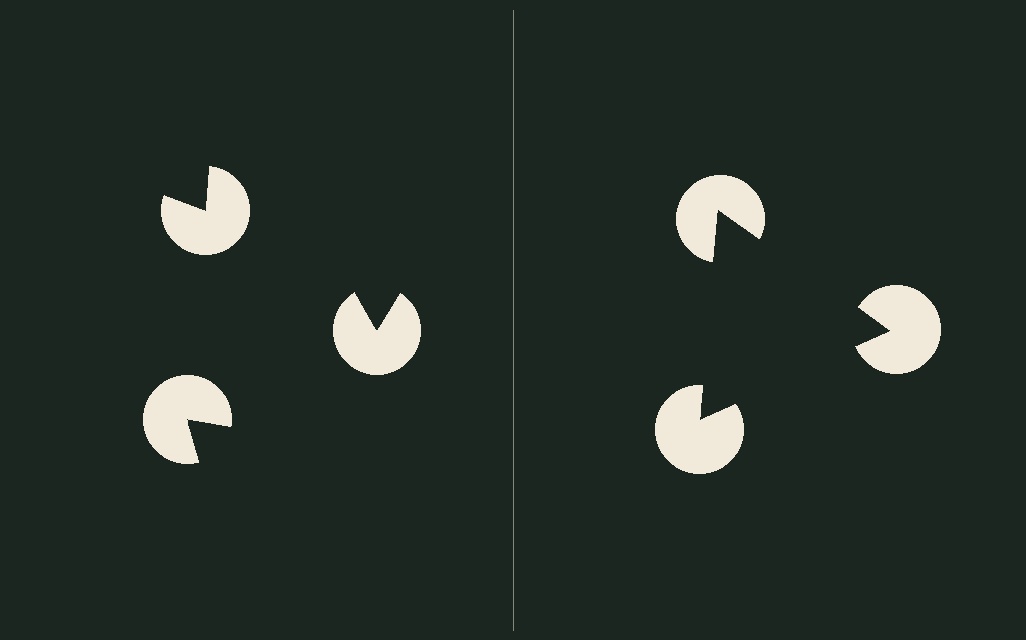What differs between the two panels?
The pac-man discs are positioned identically on both sides; only the wedge orientations differ. On the right they align to a triangle; on the left they are misaligned.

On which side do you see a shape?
An illusory triangle appears on the right side. On the left side the wedge cuts are rotated, so no coherent shape forms.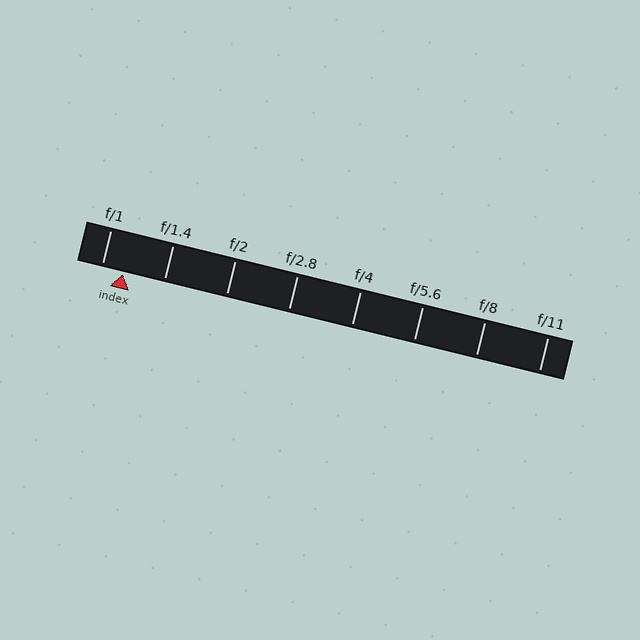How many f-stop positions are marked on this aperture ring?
There are 8 f-stop positions marked.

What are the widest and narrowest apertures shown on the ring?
The widest aperture shown is f/1 and the narrowest is f/11.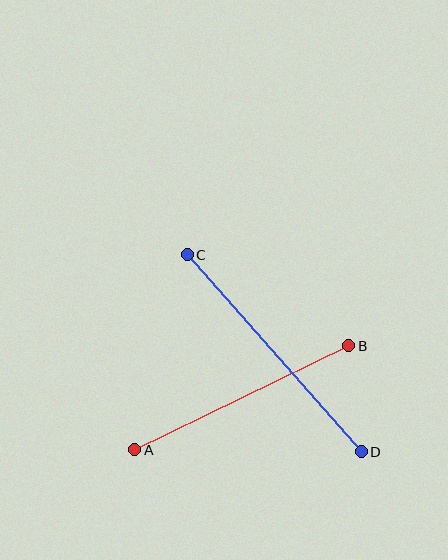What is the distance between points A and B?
The distance is approximately 238 pixels.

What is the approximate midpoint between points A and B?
The midpoint is at approximately (242, 398) pixels.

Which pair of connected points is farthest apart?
Points C and D are farthest apart.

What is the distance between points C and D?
The distance is approximately 263 pixels.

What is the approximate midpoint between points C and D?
The midpoint is at approximately (274, 353) pixels.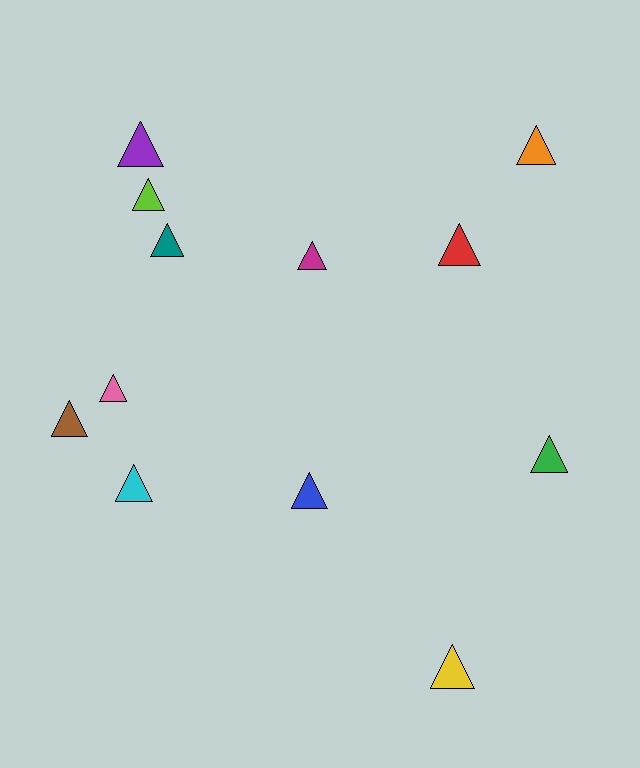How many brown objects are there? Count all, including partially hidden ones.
There is 1 brown object.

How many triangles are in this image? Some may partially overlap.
There are 12 triangles.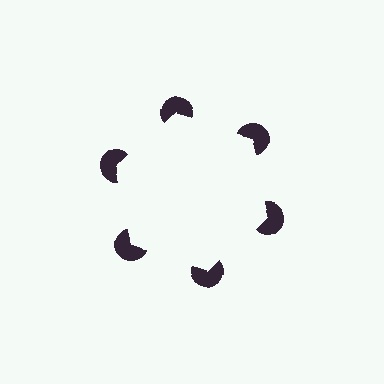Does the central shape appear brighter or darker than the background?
It typically appears slightly brighter than the background, even though no actual brightness change is drawn.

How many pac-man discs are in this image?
There are 6 — one at each vertex of the illusory hexagon.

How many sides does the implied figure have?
6 sides.